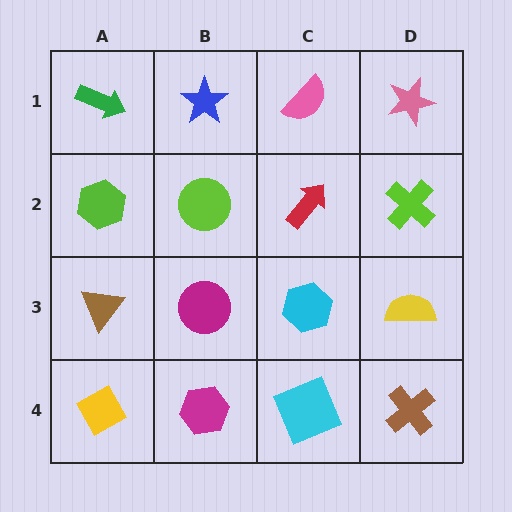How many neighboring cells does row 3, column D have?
3.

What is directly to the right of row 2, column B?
A red arrow.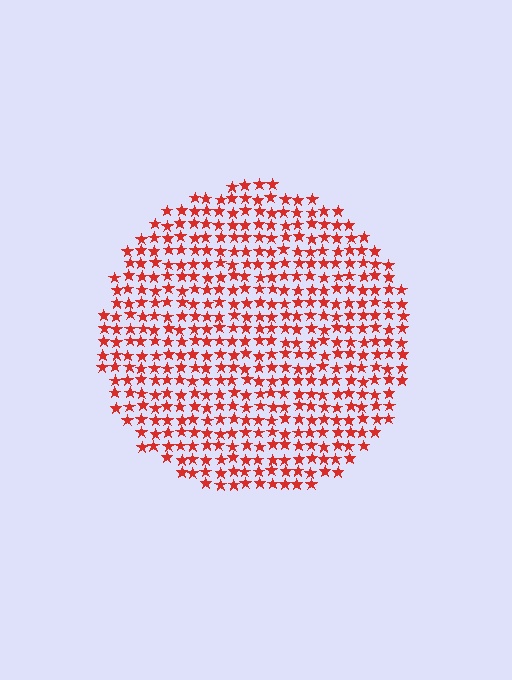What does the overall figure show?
The overall figure shows a circle.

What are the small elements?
The small elements are stars.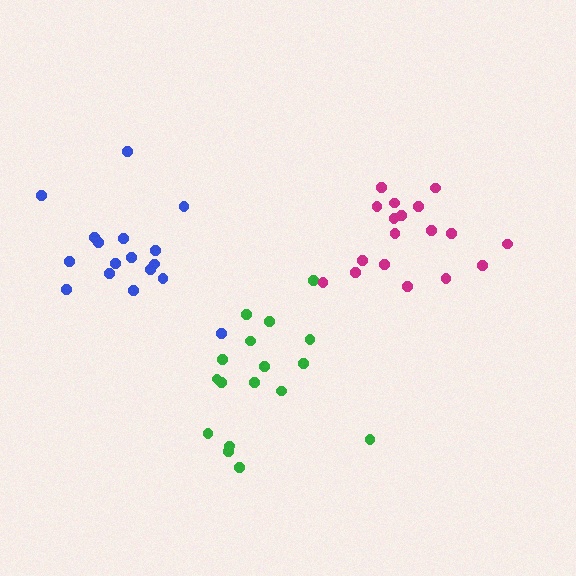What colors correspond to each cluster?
The clusters are colored: green, magenta, blue.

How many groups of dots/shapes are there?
There are 3 groups.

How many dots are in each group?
Group 1: 17 dots, Group 2: 18 dots, Group 3: 17 dots (52 total).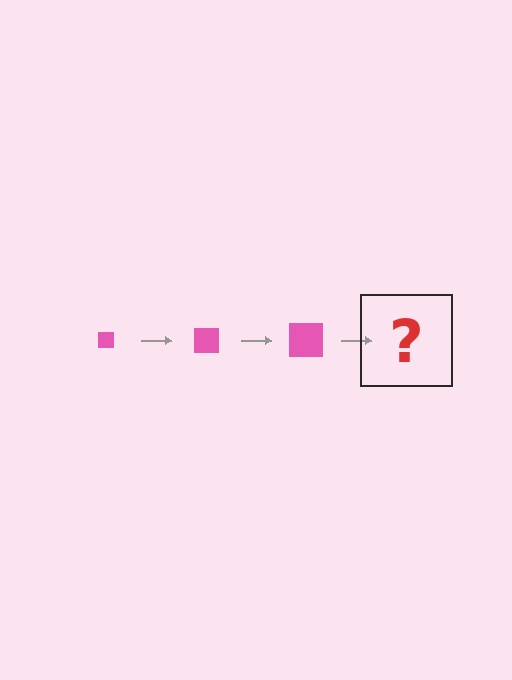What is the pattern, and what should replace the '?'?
The pattern is that the square gets progressively larger each step. The '?' should be a pink square, larger than the previous one.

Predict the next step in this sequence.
The next step is a pink square, larger than the previous one.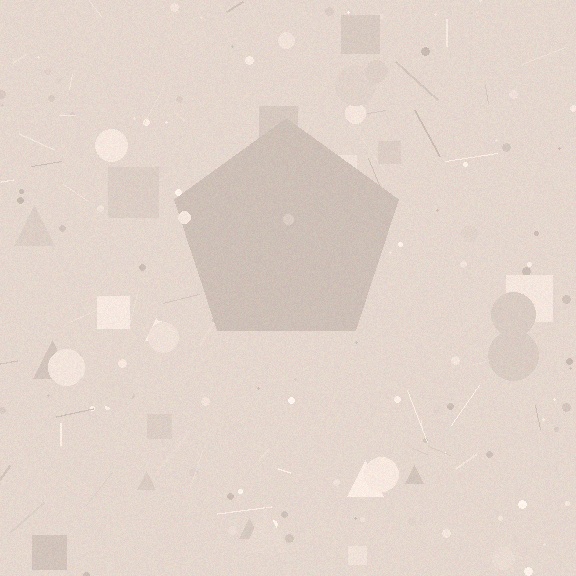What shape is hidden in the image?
A pentagon is hidden in the image.